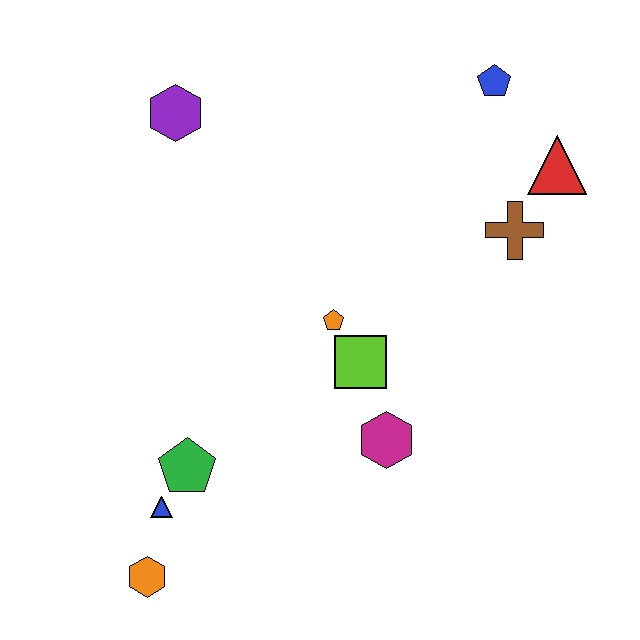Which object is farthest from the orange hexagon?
The blue pentagon is farthest from the orange hexagon.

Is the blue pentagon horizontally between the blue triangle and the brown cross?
Yes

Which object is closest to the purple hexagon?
The orange pentagon is closest to the purple hexagon.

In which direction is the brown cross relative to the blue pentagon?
The brown cross is below the blue pentagon.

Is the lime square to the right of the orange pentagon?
Yes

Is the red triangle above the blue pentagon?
No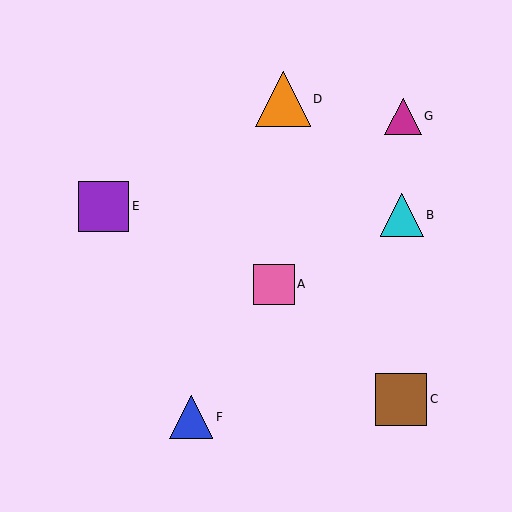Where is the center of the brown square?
The center of the brown square is at (401, 399).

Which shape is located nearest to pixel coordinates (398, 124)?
The magenta triangle (labeled G) at (403, 116) is nearest to that location.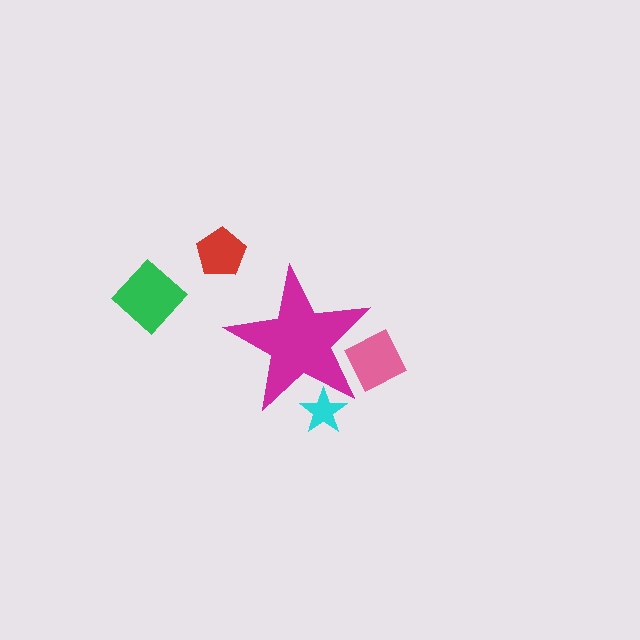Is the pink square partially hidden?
Yes, the pink square is partially hidden behind the magenta star.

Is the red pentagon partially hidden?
No, the red pentagon is fully visible.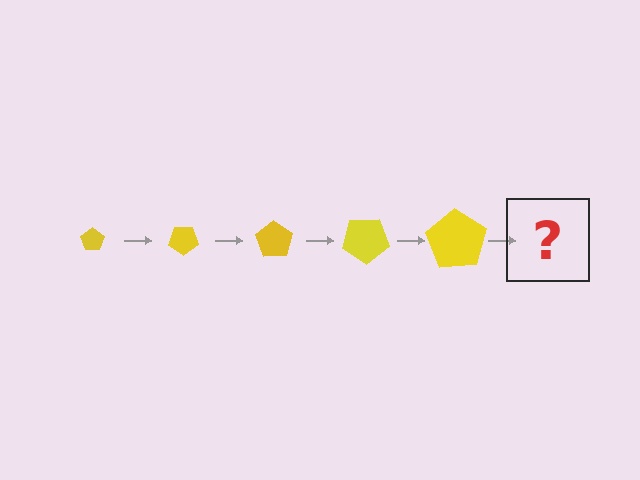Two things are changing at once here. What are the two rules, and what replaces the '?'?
The two rules are that the pentagon grows larger each step and it rotates 35 degrees each step. The '?' should be a pentagon, larger than the previous one and rotated 175 degrees from the start.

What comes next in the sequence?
The next element should be a pentagon, larger than the previous one and rotated 175 degrees from the start.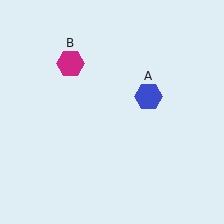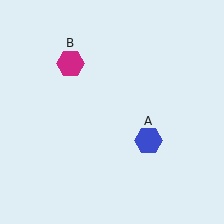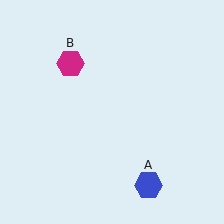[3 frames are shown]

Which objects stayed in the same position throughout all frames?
Magenta hexagon (object B) remained stationary.